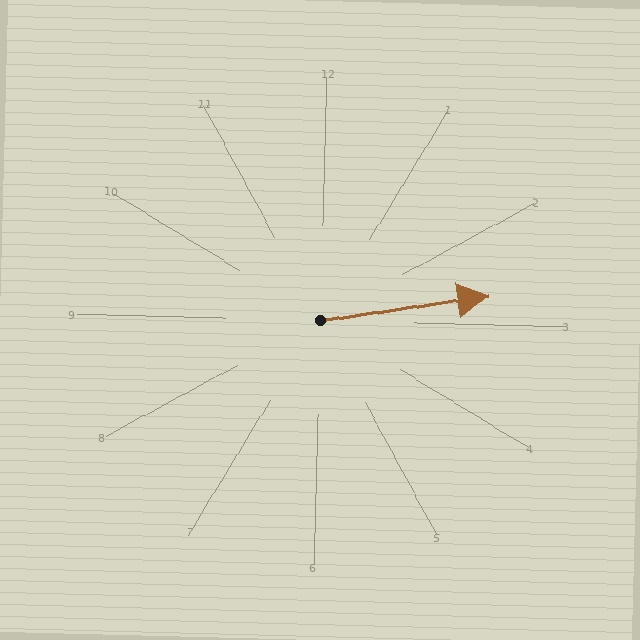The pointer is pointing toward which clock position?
Roughly 3 o'clock.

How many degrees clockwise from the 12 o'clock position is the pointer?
Approximately 80 degrees.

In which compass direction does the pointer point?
East.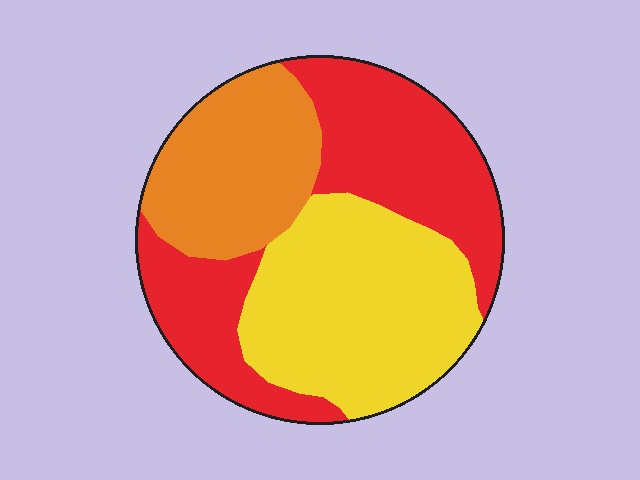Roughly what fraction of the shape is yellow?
Yellow covers about 35% of the shape.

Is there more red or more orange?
Red.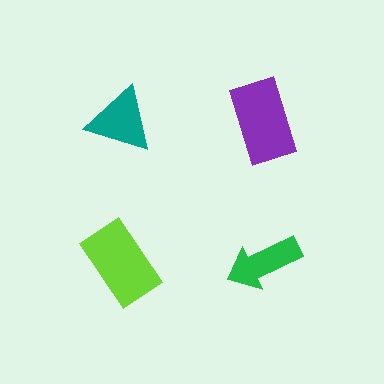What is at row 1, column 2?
A purple rectangle.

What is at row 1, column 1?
A teal triangle.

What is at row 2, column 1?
A lime rectangle.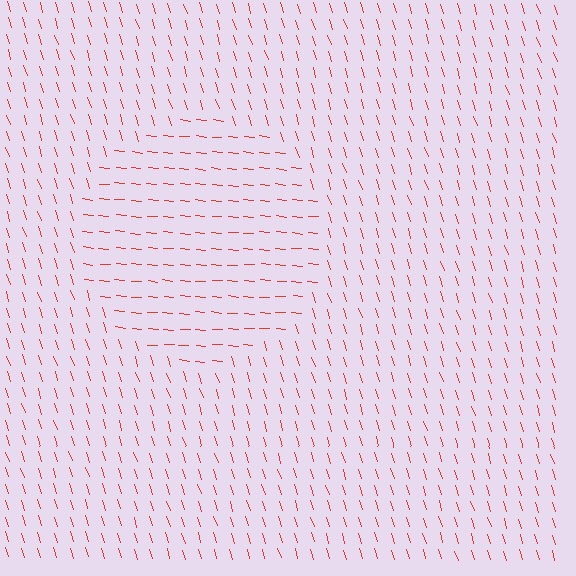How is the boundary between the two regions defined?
The boundary is defined purely by a change in line orientation (approximately 67 degrees difference). All lines are the same color and thickness.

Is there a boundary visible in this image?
Yes, there is a texture boundary formed by a change in line orientation.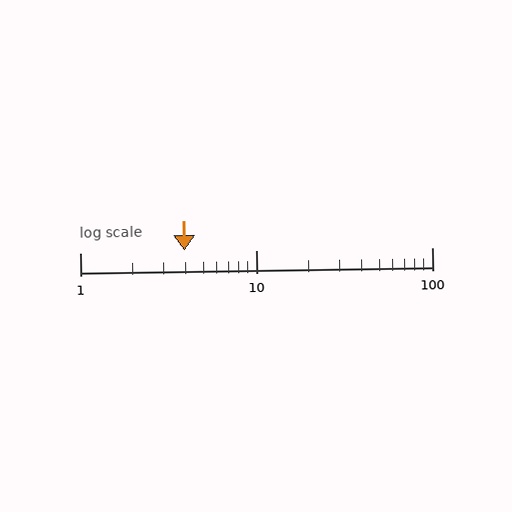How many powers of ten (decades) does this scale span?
The scale spans 2 decades, from 1 to 100.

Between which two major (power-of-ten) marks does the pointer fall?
The pointer is between 1 and 10.